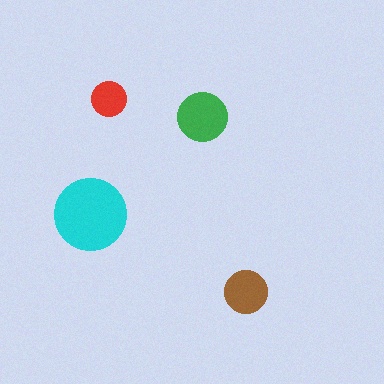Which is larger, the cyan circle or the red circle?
The cyan one.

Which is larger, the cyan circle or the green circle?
The cyan one.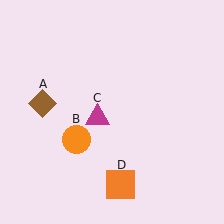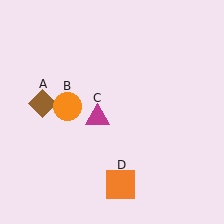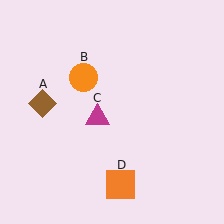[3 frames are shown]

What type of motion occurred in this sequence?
The orange circle (object B) rotated clockwise around the center of the scene.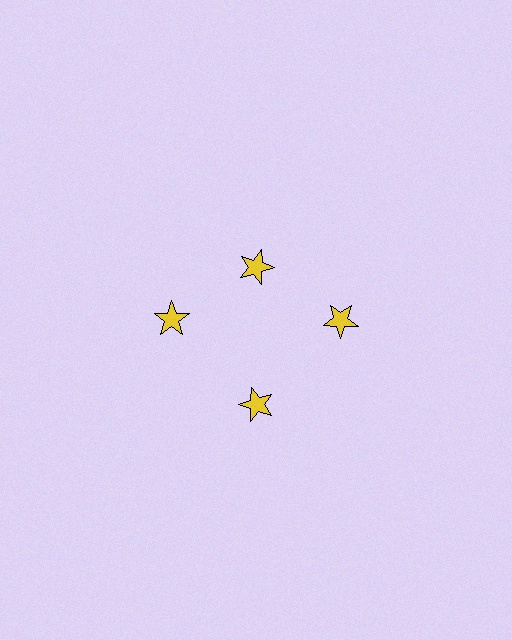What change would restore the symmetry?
The symmetry would be restored by moving it outward, back onto the ring so that all 4 stars sit at equal angles and equal distance from the center.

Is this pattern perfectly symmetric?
No. The 4 yellow stars are arranged in a ring, but one element near the 12 o'clock position is pulled inward toward the center, breaking the 4-fold rotational symmetry.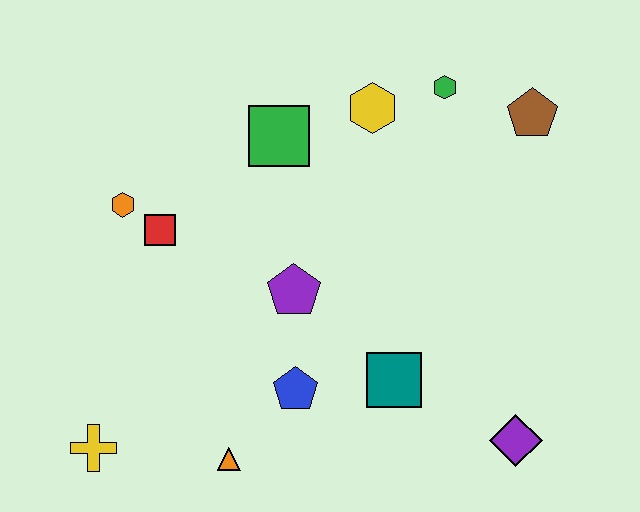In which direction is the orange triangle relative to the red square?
The orange triangle is below the red square.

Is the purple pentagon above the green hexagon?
No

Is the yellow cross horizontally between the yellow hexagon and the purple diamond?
No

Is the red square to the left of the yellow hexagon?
Yes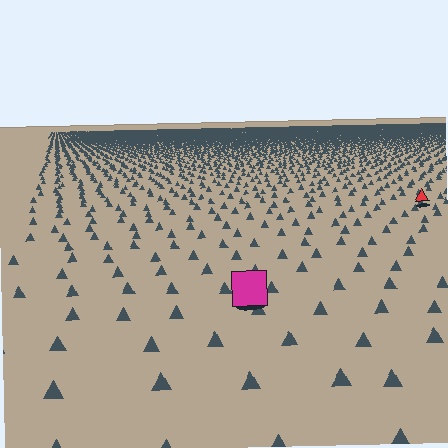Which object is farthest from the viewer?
The red triangle is farthest from the viewer. It appears smaller and the ground texture around it is denser.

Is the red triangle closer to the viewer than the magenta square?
No. The magenta square is closer — you can tell from the texture gradient: the ground texture is coarser near it.